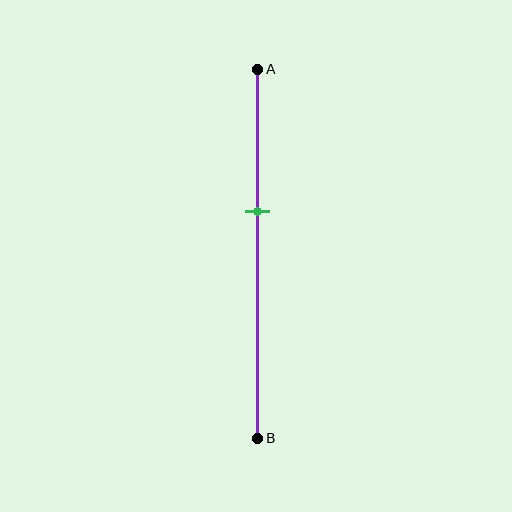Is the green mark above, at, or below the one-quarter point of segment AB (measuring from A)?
The green mark is below the one-quarter point of segment AB.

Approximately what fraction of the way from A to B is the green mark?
The green mark is approximately 40% of the way from A to B.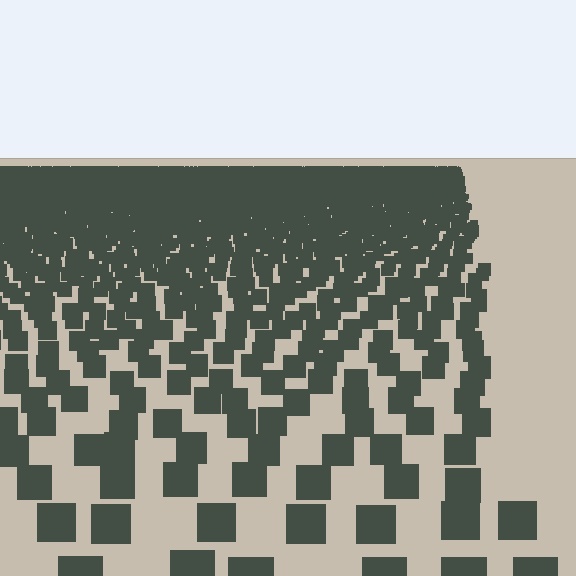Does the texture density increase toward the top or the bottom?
Density increases toward the top.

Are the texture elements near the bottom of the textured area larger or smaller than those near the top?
Larger. Near the bottom, elements are closer to the viewer and appear at a bigger on-screen size.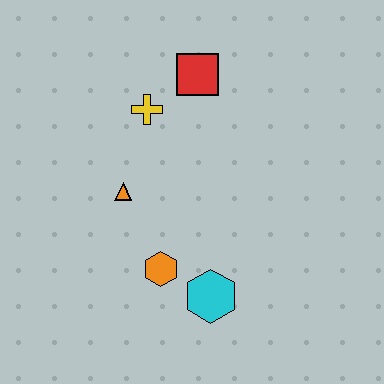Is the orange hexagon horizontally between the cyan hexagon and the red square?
No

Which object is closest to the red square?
The yellow cross is closest to the red square.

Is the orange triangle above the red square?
No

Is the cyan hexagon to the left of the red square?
No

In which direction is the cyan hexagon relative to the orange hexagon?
The cyan hexagon is to the right of the orange hexagon.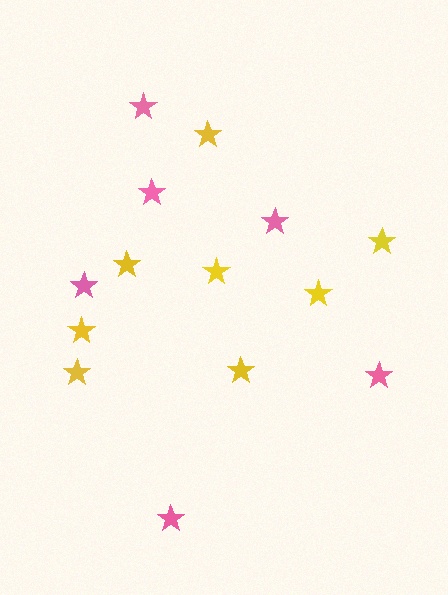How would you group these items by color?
There are 2 groups: one group of pink stars (6) and one group of yellow stars (8).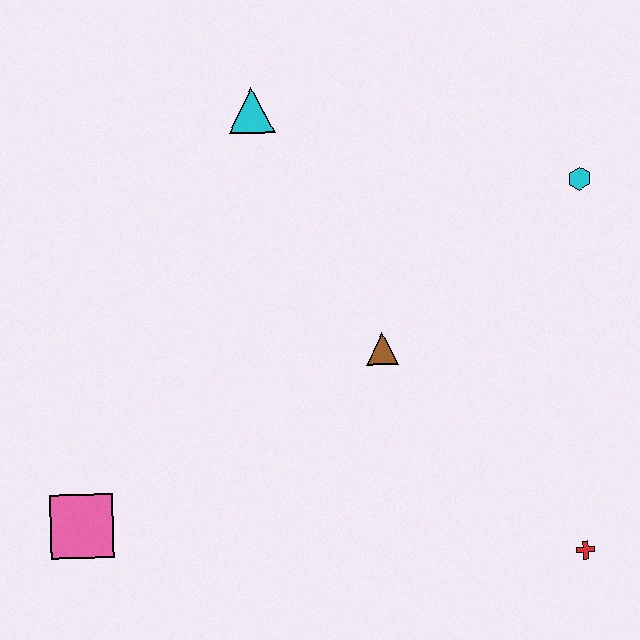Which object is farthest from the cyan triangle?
The red cross is farthest from the cyan triangle.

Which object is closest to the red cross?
The brown triangle is closest to the red cross.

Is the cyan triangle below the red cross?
No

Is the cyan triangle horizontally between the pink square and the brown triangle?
Yes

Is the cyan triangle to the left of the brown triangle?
Yes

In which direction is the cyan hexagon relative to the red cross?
The cyan hexagon is above the red cross.